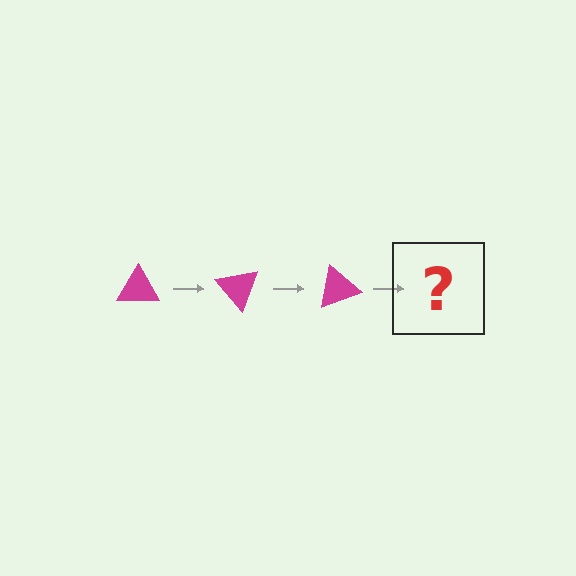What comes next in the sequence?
The next element should be a magenta triangle rotated 150 degrees.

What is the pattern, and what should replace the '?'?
The pattern is that the triangle rotates 50 degrees each step. The '?' should be a magenta triangle rotated 150 degrees.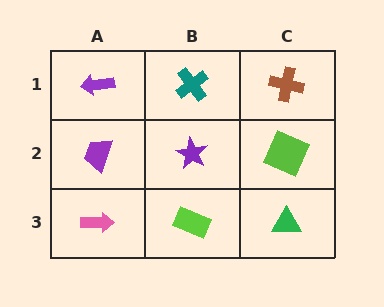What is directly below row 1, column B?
A purple star.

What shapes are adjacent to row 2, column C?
A brown cross (row 1, column C), a green triangle (row 3, column C), a purple star (row 2, column B).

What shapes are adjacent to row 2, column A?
A purple arrow (row 1, column A), a pink arrow (row 3, column A), a purple star (row 2, column B).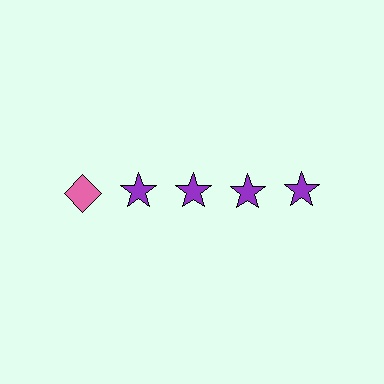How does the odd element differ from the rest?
It differs in both color (pink instead of purple) and shape (diamond instead of star).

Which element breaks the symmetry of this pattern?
The pink diamond in the top row, leftmost column breaks the symmetry. All other shapes are purple stars.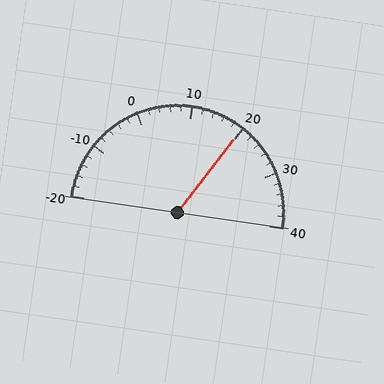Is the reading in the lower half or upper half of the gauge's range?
The reading is in the upper half of the range (-20 to 40).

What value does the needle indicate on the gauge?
The needle indicates approximately 20.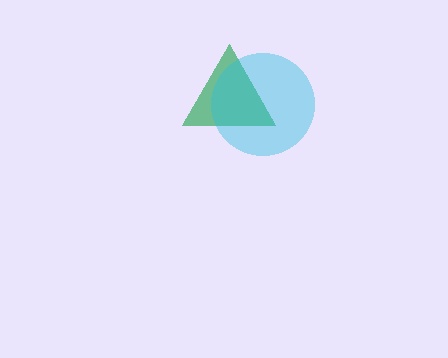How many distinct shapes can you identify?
There are 2 distinct shapes: a green triangle, a cyan circle.